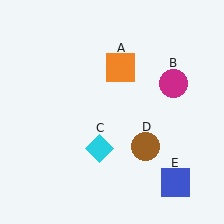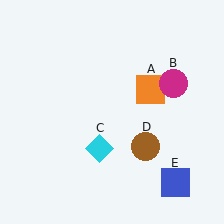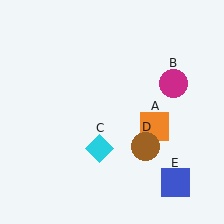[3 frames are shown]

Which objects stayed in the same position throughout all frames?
Magenta circle (object B) and cyan diamond (object C) and brown circle (object D) and blue square (object E) remained stationary.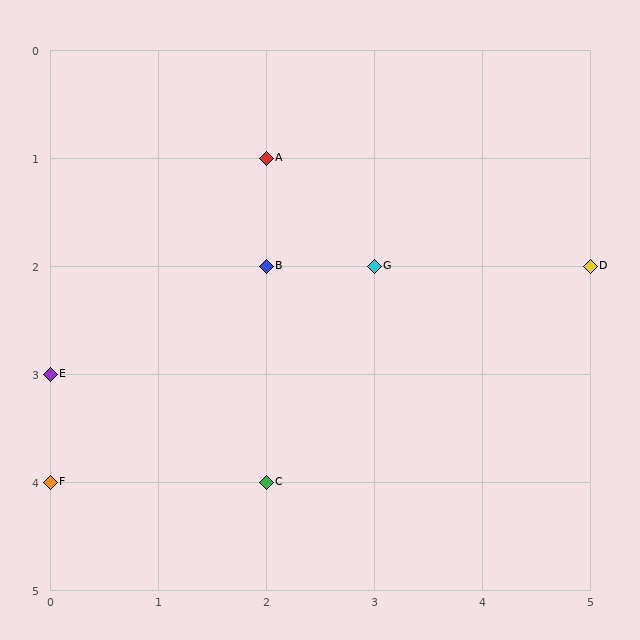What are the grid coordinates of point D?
Point D is at grid coordinates (5, 2).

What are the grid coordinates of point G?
Point G is at grid coordinates (3, 2).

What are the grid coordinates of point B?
Point B is at grid coordinates (2, 2).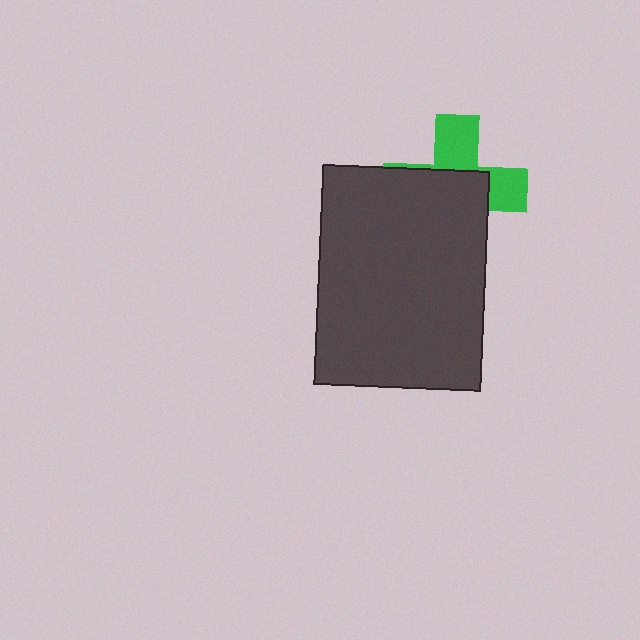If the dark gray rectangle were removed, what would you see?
You would see the complete green cross.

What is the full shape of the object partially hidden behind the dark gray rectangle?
The partially hidden object is a green cross.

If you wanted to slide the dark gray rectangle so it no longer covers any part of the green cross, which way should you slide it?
Slide it down — that is the most direct way to separate the two shapes.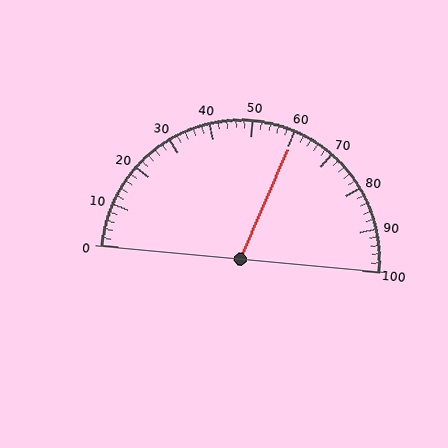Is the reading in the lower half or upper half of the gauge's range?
The reading is in the upper half of the range (0 to 100).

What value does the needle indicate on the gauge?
The needle indicates approximately 60.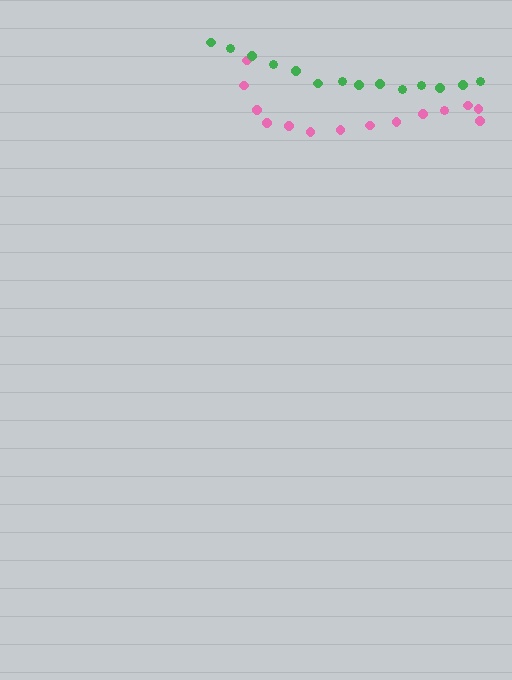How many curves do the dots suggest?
There are 2 distinct paths.